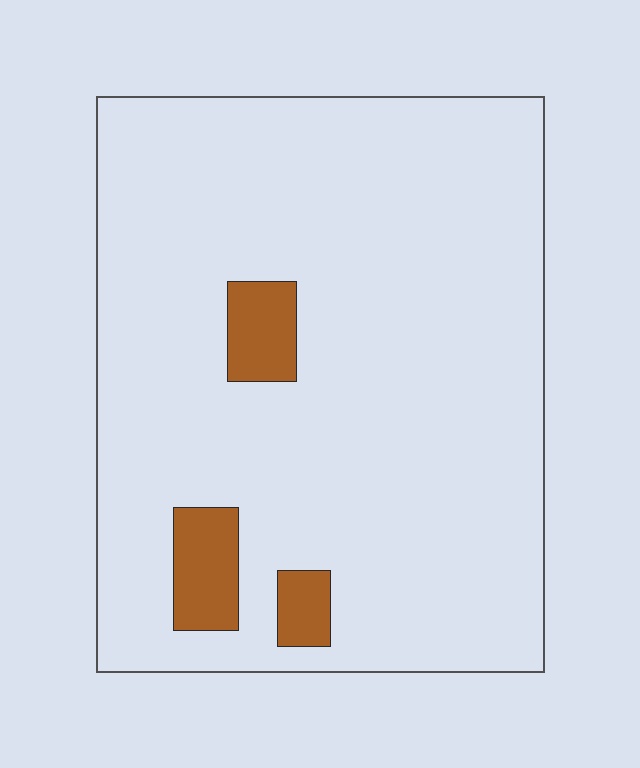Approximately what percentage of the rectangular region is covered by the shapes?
Approximately 5%.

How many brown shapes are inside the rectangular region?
3.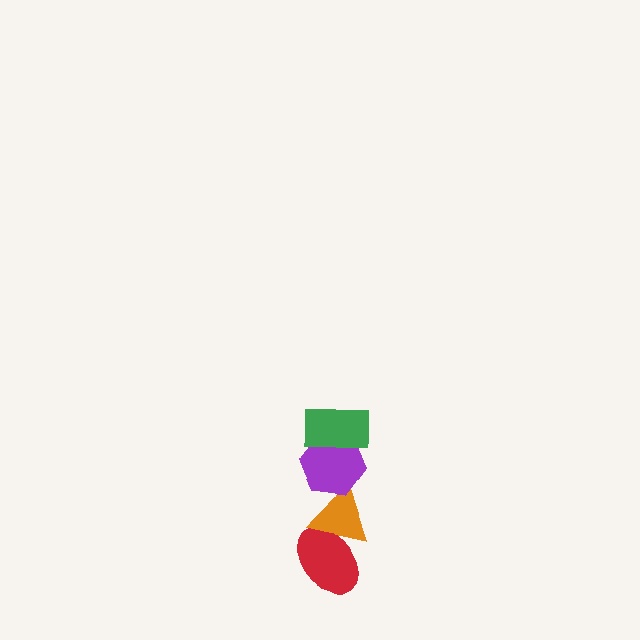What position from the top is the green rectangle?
The green rectangle is 1st from the top.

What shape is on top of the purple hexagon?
The green rectangle is on top of the purple hexagon.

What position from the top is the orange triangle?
The orange triangle is 3rd from the top.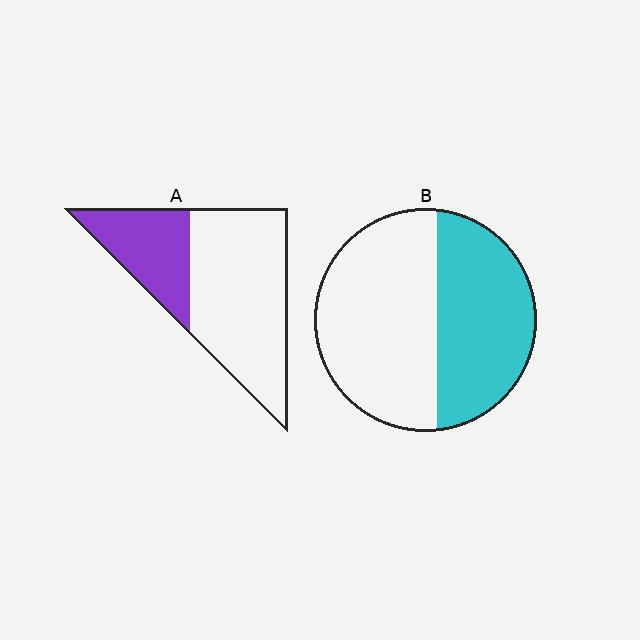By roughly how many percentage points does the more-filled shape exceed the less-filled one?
By roughly 10 percentage points (B over A).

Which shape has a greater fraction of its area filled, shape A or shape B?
Shape B.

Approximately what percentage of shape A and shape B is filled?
A is approximately 30% and B is approximately 45%.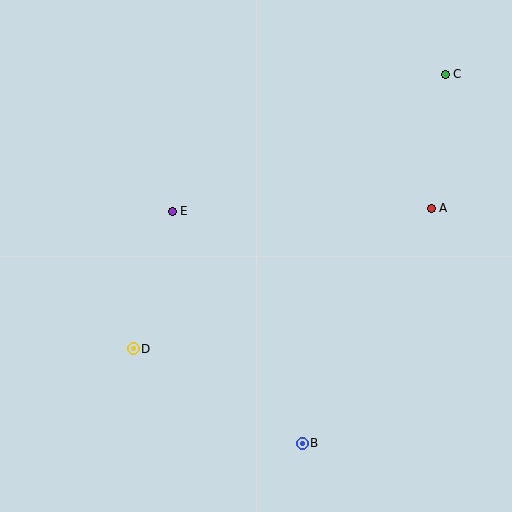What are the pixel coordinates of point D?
Point D is at (133, 349).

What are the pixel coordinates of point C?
Point C is at (445, 74).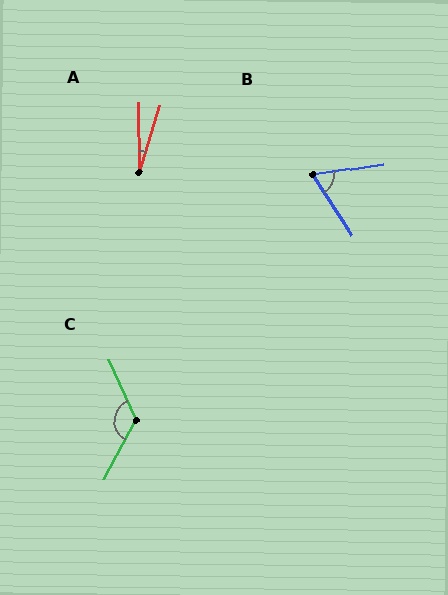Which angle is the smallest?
A, at approximately 17 degrees.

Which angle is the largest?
C, at approximately 128 degrees.